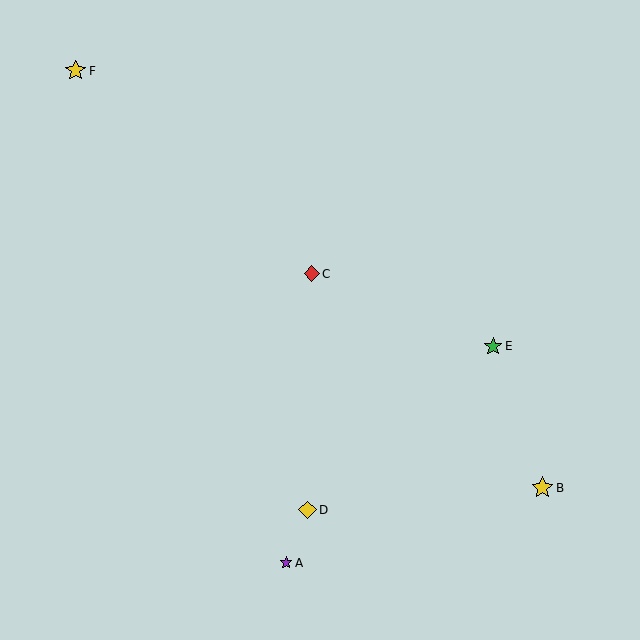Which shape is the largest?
The yellow star (labeled B) is the largest.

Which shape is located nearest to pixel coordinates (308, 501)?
The yellow diamond (labeled D) at (307, 510) is nearest to that location.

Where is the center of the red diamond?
The center of the red diamond is at (312, 274).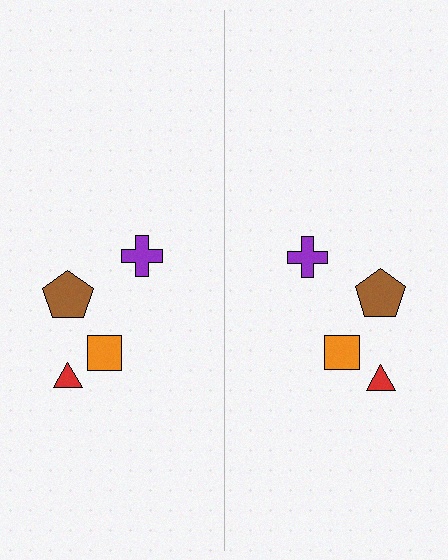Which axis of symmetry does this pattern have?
The pattern has a vertical axis of symmetry running through the center of the image.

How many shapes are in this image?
There are 8 shapes in this image.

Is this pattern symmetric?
Yes, this pattern has bilateral (reflection) symmetry.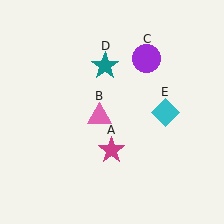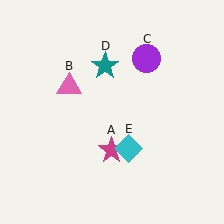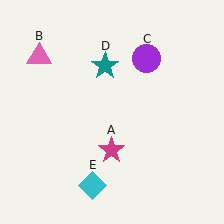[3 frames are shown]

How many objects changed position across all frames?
2 objects changed position: pink triangle (object B), cyan diamond (object E).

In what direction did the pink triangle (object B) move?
The pink triangle (object B) moved up and to the left.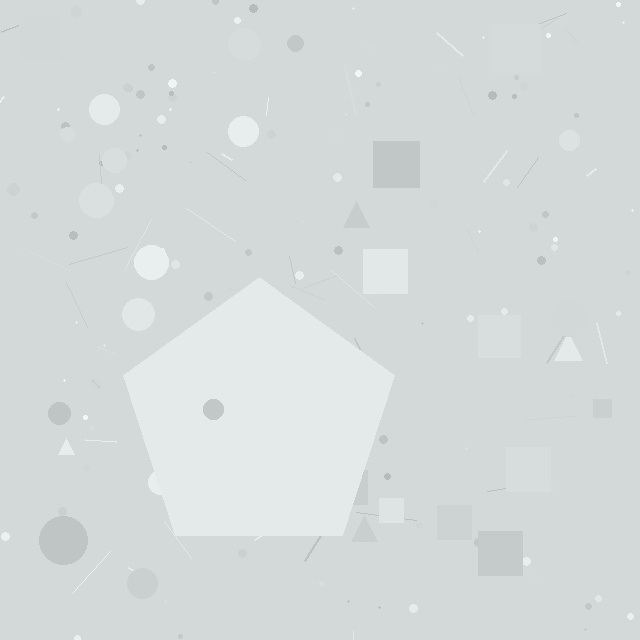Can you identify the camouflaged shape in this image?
The camouflaged shape is a pentagon.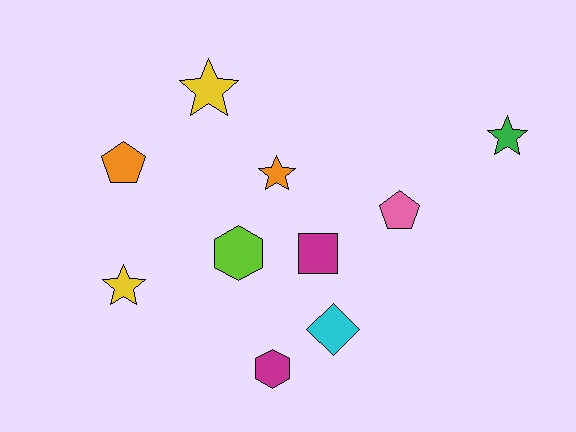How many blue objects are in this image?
There are no blue objects.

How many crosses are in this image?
There are no crosses.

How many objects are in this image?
There are 10 objects.